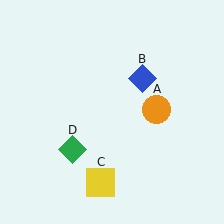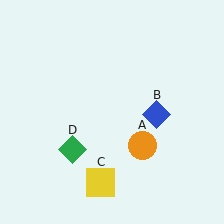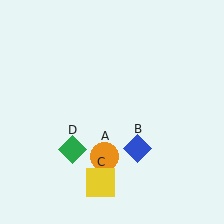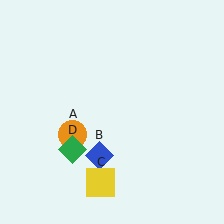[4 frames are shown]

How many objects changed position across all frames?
2 objects changed position: orange circle (object A), blue diamond (object B).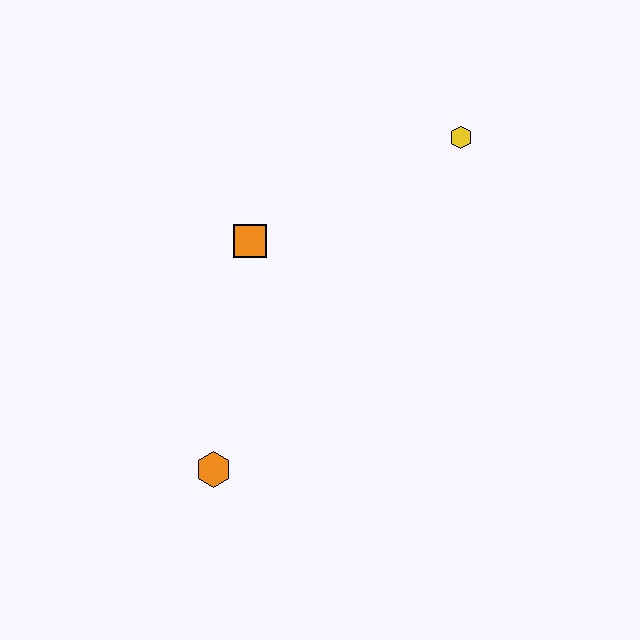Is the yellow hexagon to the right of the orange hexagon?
Yes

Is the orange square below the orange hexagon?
No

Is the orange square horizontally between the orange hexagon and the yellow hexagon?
Yes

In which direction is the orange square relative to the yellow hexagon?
The orange square is to the left of the yellow hexagon.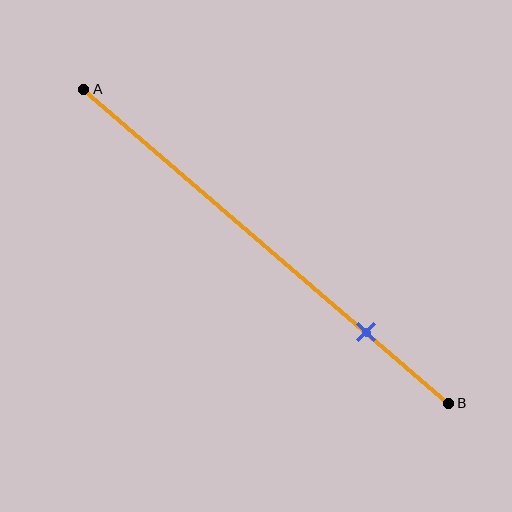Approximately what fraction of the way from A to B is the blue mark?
The blue mark is approximately 75% of the way from A to B.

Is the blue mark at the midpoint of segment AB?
No, the mark is at about 75% from A, not at the 50% midpoint.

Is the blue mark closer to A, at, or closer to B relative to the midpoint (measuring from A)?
The blue mark is closer to point B than the midpoint of segment AB.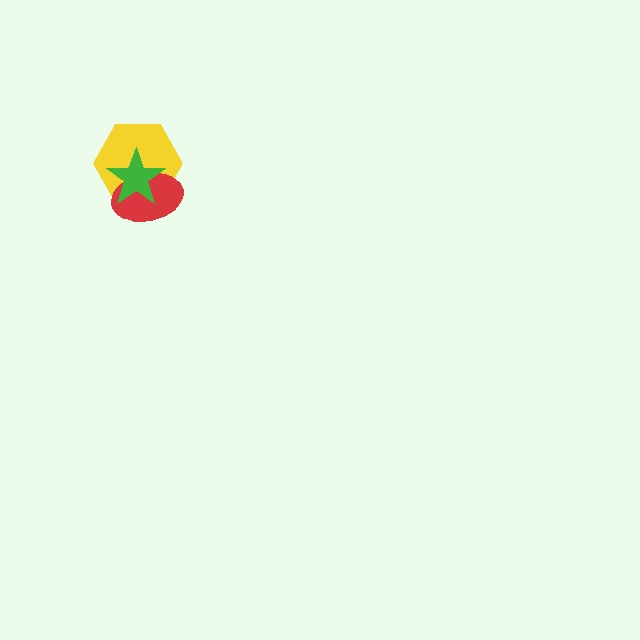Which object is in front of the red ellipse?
The green star is in front of the red ellipse.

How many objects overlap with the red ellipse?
2 objects overlap with the red ellipse.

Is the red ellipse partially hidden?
Yes, it is partially covered by another shape.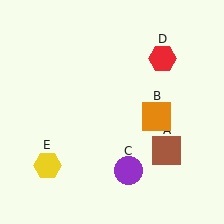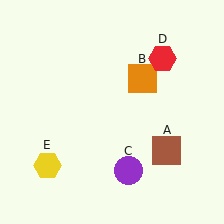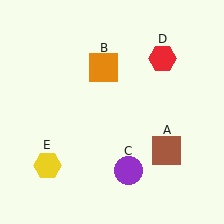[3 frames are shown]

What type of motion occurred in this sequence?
The orange square (object B) rotated counterclockwise around the center of the scene.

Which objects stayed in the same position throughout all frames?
Brown square (object A) and purple circle (object C) and red hexagon (object D) and yellow hexagon (object E) remained stationary.